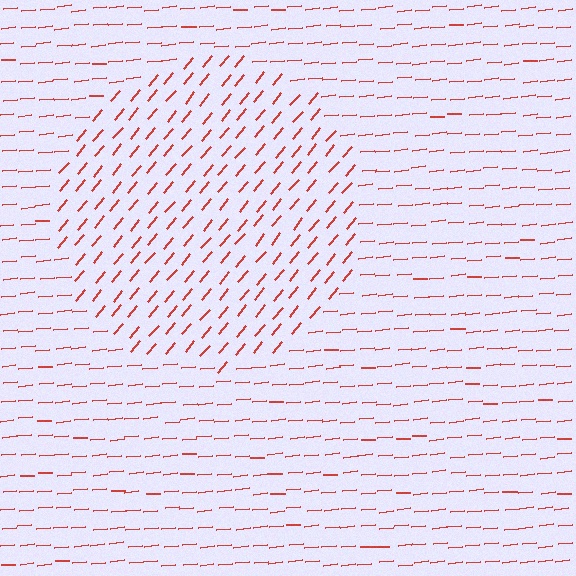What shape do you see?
I see a circle.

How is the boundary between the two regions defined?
The boundary is defined purely by a change in line orientation (approximately 45 degrees difference). All lines are the same color and thickness.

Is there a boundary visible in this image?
Yes, there is a texture boundary formed by a change in line orientation.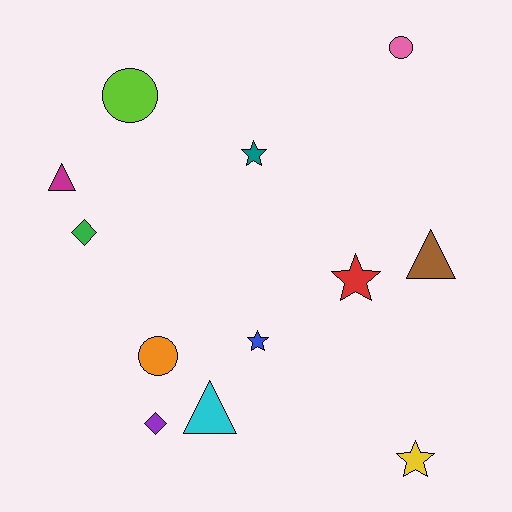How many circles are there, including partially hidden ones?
There are 3 circles.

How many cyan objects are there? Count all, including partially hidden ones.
There is 1 cyan object.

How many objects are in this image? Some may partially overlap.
There are 12 objects.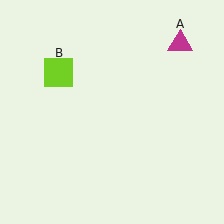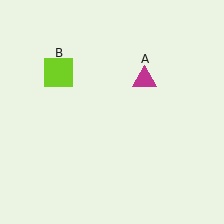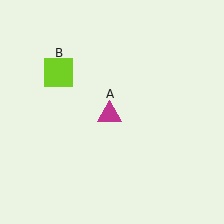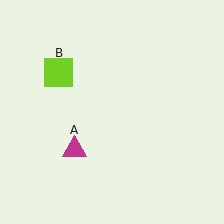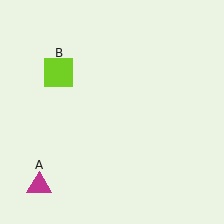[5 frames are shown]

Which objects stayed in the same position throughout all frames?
Lime square (object B) remained stationary.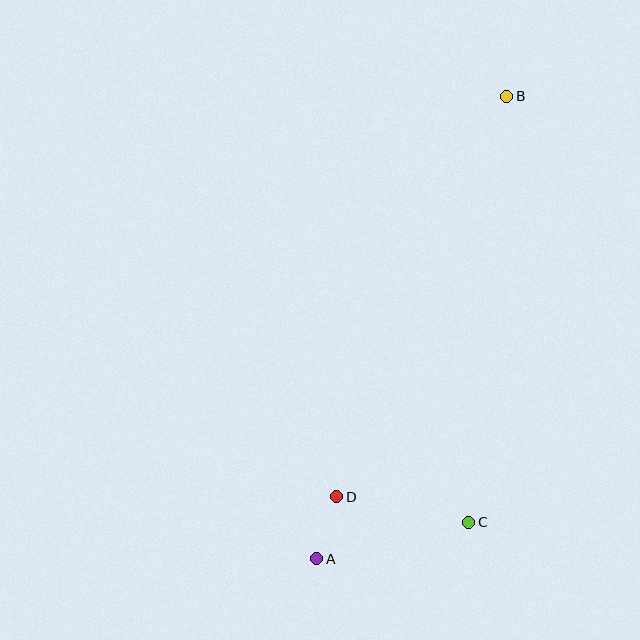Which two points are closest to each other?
Points A and D are closest to each other.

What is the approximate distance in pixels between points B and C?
The distance between B and C is approximately 428 pixels.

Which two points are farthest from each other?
Points A and B are farthest from each other.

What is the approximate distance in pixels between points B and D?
The distance between B and D is approximately 435 pixels.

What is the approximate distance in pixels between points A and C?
The distance between A and C is approximately 156 pixels.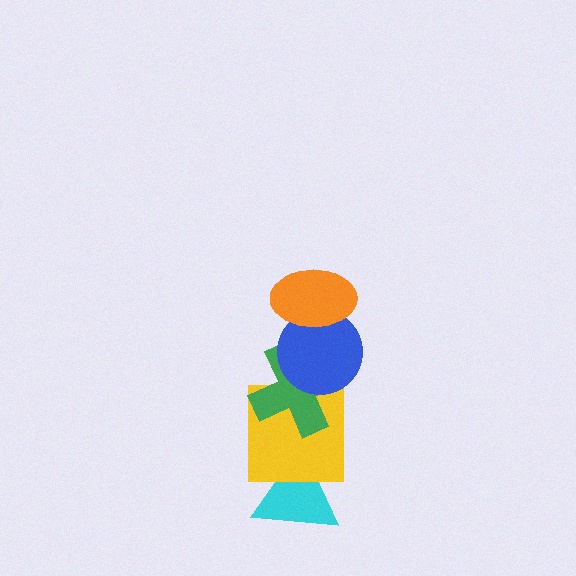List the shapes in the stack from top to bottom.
From top to bottom: the orange ellipse, the blue circle, the green cross, the yellow square, the cyan triangle.